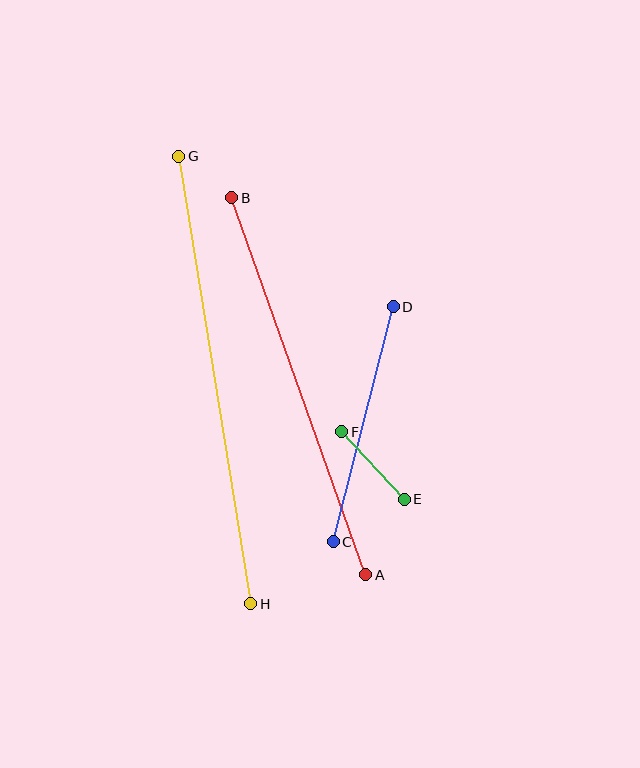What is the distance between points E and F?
The distance is approximately 92 pixels.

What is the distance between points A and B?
The distance is approximately 400 pixels.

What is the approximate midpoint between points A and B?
The midpoint is at approximately (299, 386) pixels.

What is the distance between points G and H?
The distance is approximately 453 pixels.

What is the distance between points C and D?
The distance is approximately 243 pixels.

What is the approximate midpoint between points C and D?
The midpoint is at approximately (363, 424) pixels.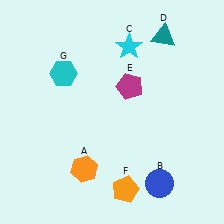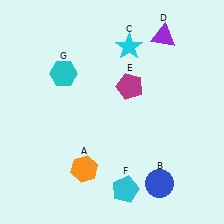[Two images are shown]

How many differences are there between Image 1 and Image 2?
There are 2 differences between the two images.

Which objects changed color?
D changed from teal to purple. F changed from orange to cyan.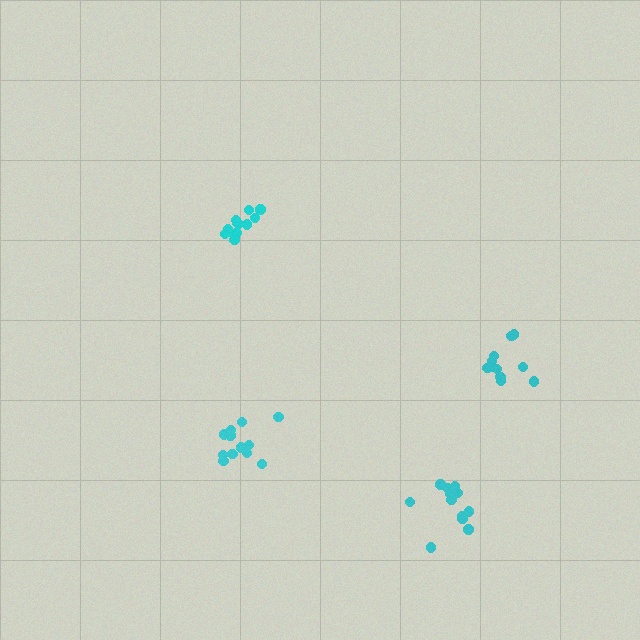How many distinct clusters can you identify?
There are 4 distinct clusters.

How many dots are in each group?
Group 1: 13 dots, Group 2: 12 dots, Group 3: 12 dots, Group 4: 11 dots (48 total).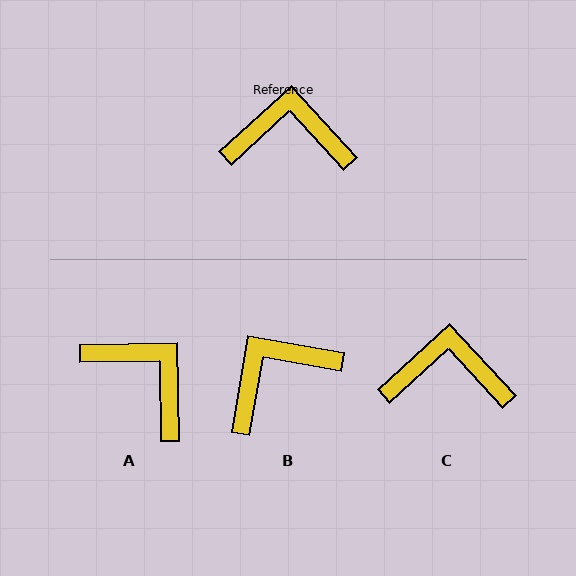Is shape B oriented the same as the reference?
No, it is off by about 38 degrees.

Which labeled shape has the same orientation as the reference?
C.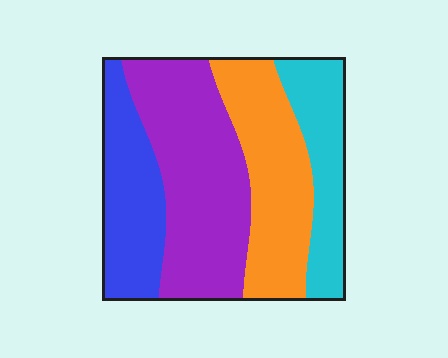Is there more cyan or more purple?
Purple.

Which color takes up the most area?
Purple, at roughly 35%.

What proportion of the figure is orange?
Orange takes up between a quarter and a half of the figure.